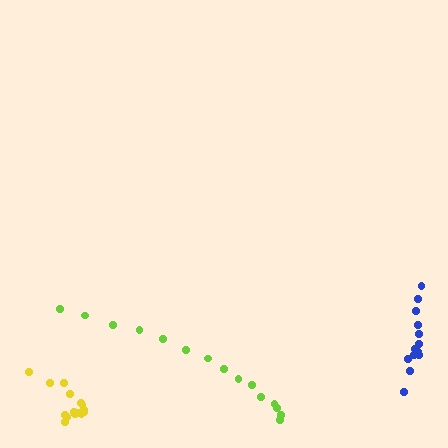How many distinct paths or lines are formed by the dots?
There are 3 distinct paths.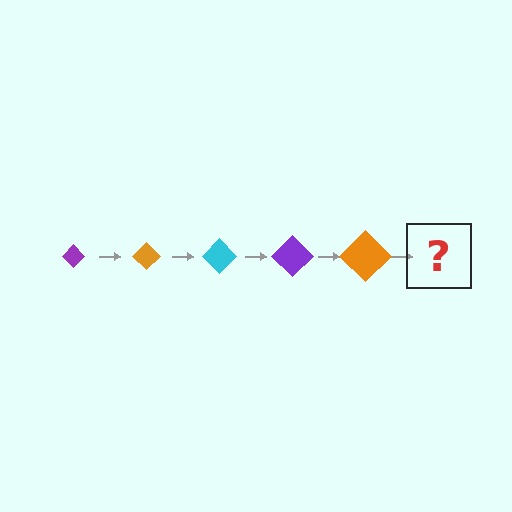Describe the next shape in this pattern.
It should be a cyan diamond, larger than the previous one.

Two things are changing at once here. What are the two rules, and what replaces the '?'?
The two rules are that the diamond grows larger each step and the color cycles through purple, orange, and cyan. The '?' should be a cyan diamond, larger than the previous one.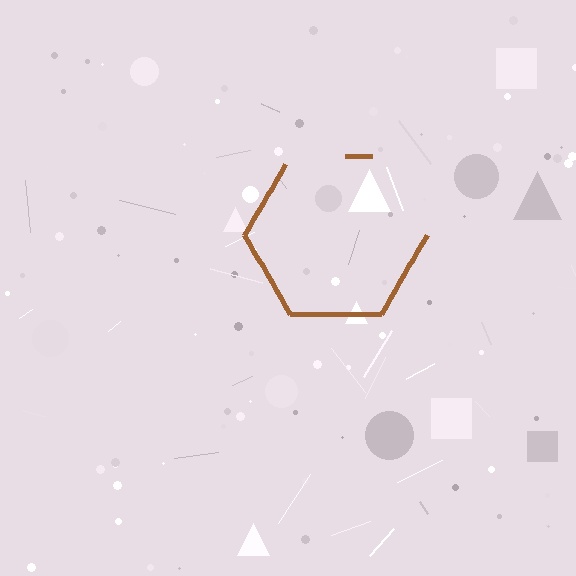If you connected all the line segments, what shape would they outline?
They would outline a hexagon.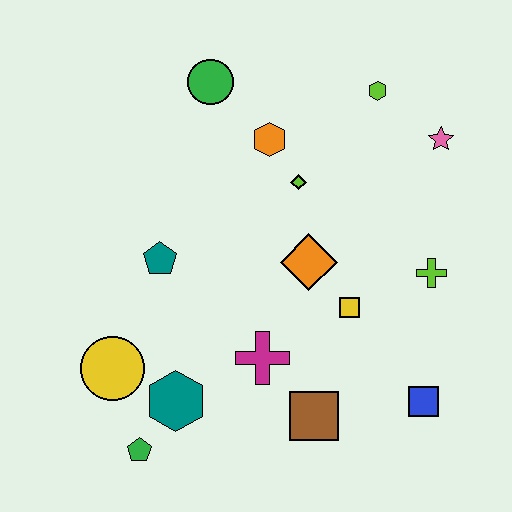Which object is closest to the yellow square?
The orange diamond is closest to the yellow square.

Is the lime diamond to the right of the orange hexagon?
Yes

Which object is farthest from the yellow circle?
The pink star is farthest from the yellow circle.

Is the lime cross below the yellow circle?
No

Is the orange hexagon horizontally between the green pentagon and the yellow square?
Yes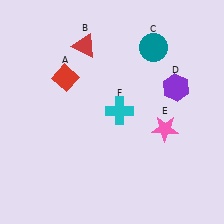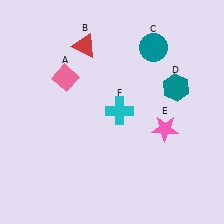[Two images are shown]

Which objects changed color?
A changed from red to pink. D changed from purple to teal.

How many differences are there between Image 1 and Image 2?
There are 2 differences between the two images.